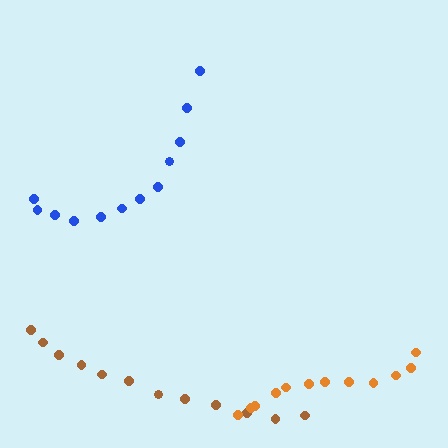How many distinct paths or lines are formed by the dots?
There are 3 distinct paths.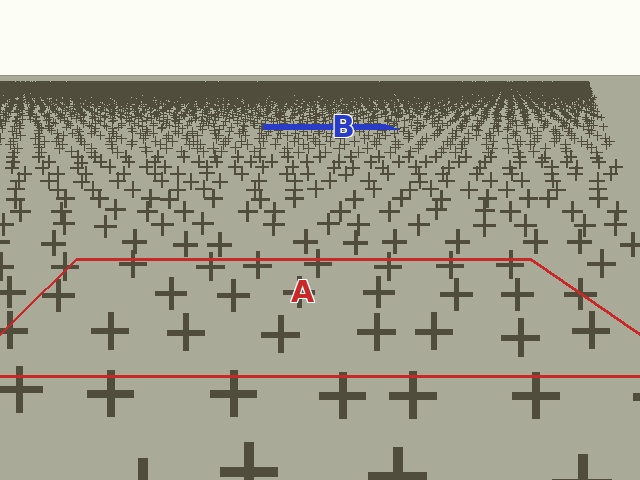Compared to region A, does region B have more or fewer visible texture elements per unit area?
Region B has more texture elements per unit area — they are packed more densely because it is farther away.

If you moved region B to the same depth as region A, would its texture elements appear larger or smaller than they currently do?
They would appear larger. At a closer depth, the same texture elements are projected at a bigger on-screen size.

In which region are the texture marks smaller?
The texture marks are smaller in region B, because it is farther away.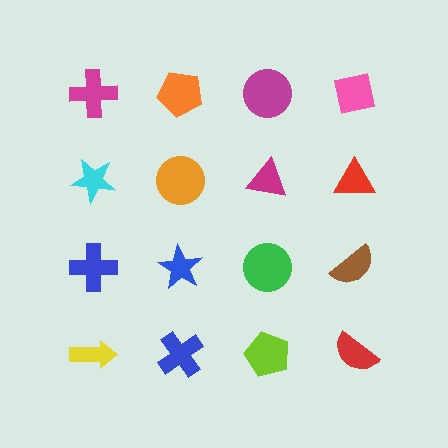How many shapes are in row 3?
4 shapes.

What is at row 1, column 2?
An orange pentagon.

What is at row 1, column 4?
A pink square.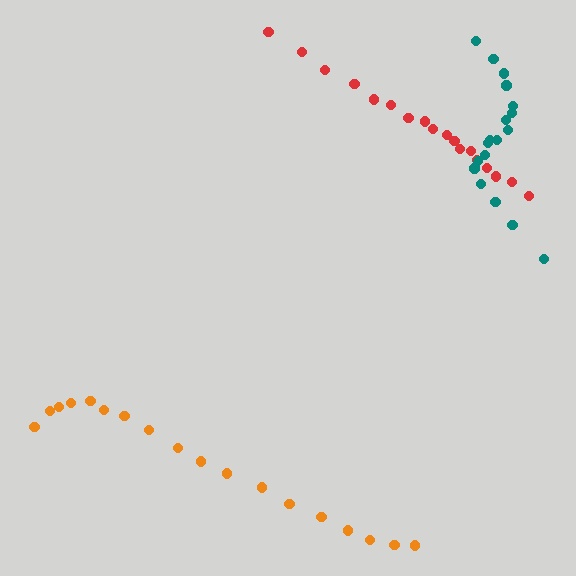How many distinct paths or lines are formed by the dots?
There are 3 distinct paths.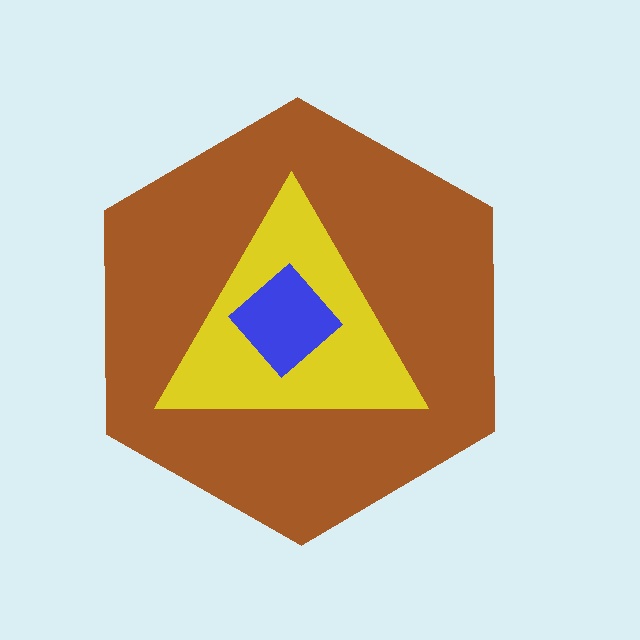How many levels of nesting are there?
3.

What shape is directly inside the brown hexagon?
The yellow triangle.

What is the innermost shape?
The blue diamond.